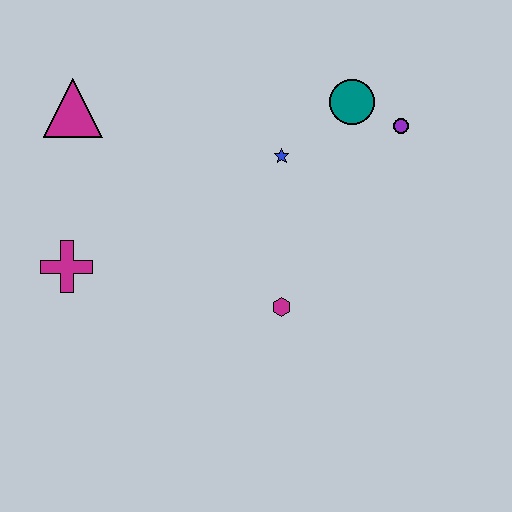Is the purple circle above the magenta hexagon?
Yes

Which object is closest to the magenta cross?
The magenta triangle is closest to the magenta cross.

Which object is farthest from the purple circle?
The magenta cross is farthest from the purple circle.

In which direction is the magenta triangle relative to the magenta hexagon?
The magenta triangle is to the left of the magenta hexagon.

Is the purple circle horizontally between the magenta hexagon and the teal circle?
No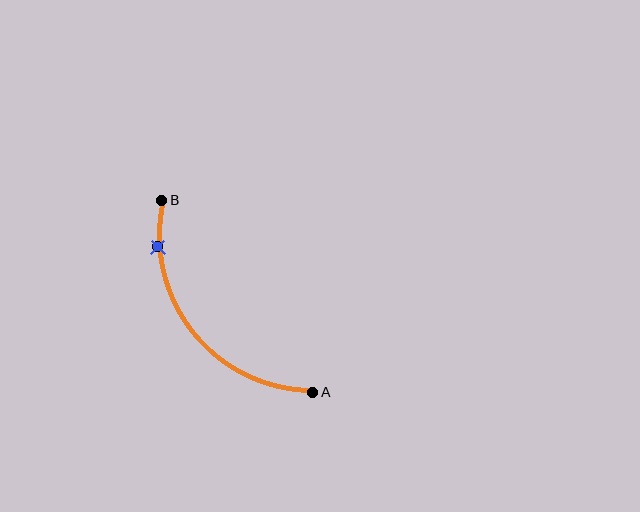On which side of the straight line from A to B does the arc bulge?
The arc bulges below and to the left of the straight line connecting A and B.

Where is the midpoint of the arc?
The arc midpoint is the point on the curve farthest from the straight line joining A and B. It sits below and to the left of that line.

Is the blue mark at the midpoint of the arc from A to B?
No. The blue mark lies on the arc but is closer to endpoint B. The arc midpoint would be at the point on the curve equidistant along the arc from both A and B.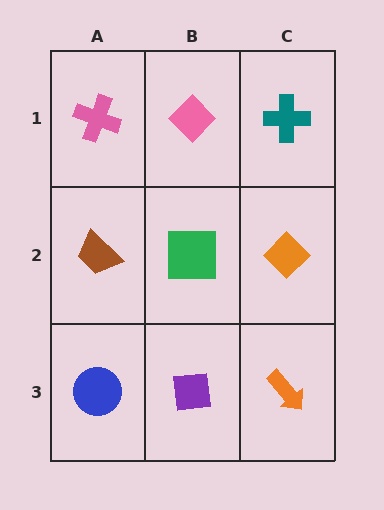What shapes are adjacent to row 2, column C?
A teal cross (row 1, column C), an orange arrow (row 3, column C), a green square (row 2, column B).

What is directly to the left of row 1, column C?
A pink diamond.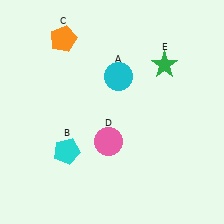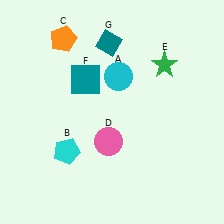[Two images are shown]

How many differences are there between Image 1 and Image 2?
There are 2 differences between the two images.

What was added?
A teal square (F), a teal diamond (G) were added in Image 2.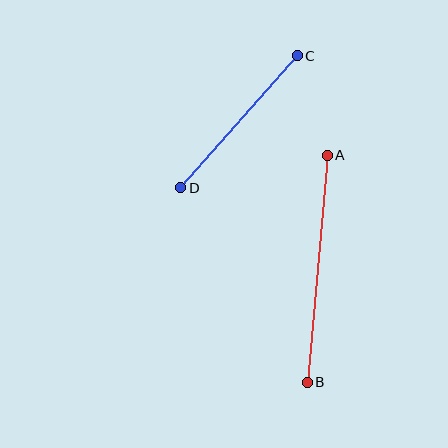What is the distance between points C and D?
The distance is approximately 176 pixels.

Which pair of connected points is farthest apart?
Points A and B are farthest apart.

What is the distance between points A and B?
The distance is approximately 228 pixels.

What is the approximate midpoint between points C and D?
The midpoint is at approximately (239, 122) pixels.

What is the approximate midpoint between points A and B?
The midpoint is at approximately (317, 269) pixels.